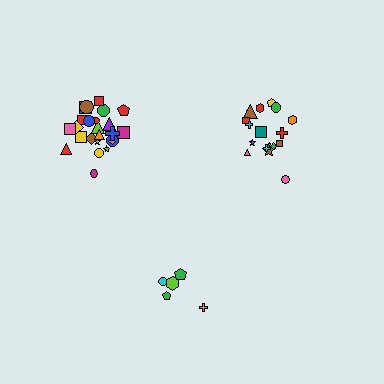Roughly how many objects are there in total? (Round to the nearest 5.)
Roughly 50 objects in total.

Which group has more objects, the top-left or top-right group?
The top-left group.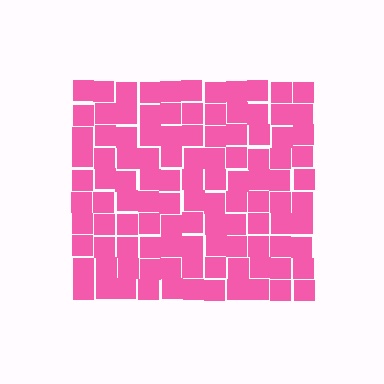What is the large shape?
The large shape is a square.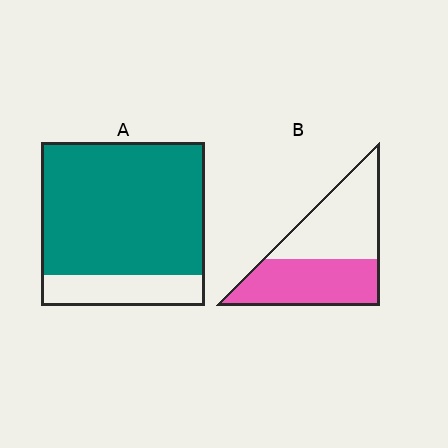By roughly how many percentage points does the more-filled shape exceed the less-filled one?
By roughly 30 percentage points (A over B).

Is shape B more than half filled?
Roughly half.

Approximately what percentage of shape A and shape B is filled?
A is approximately 80% and B is approximately 50%.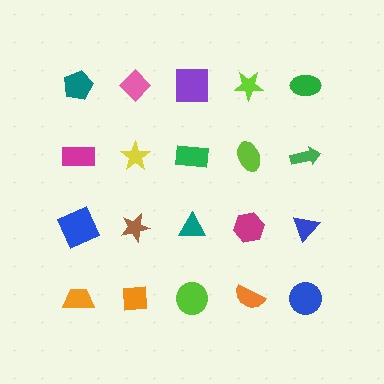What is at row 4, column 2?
An orange square.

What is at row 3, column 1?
A blue square.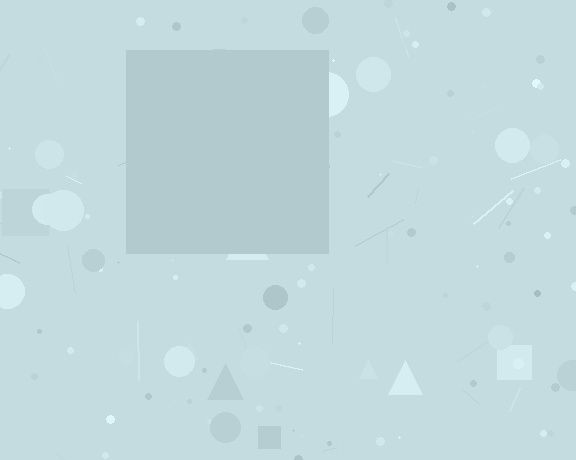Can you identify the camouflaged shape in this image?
The camouflaged shape is a square.